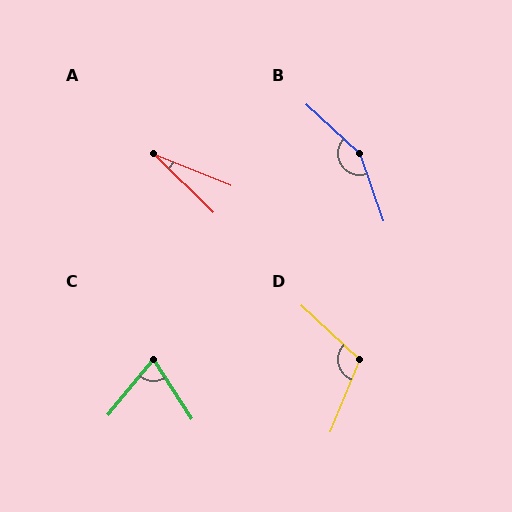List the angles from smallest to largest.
A (22°), C (73°), D (111°), B (152°).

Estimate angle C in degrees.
Approximately 73 degrees.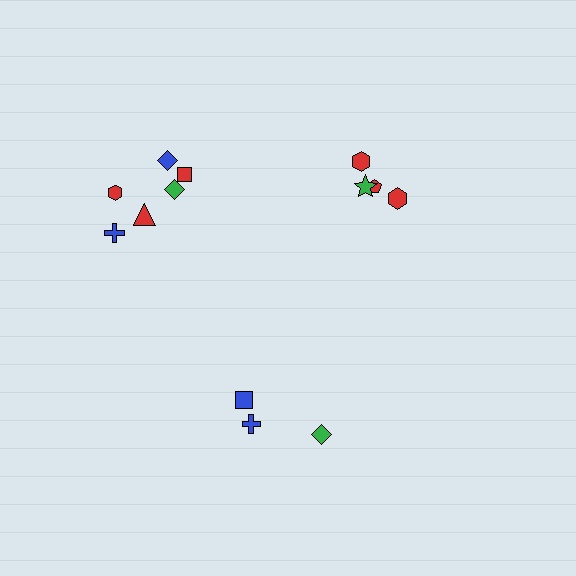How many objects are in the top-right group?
There are 4 objects.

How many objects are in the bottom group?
There are 3 objects.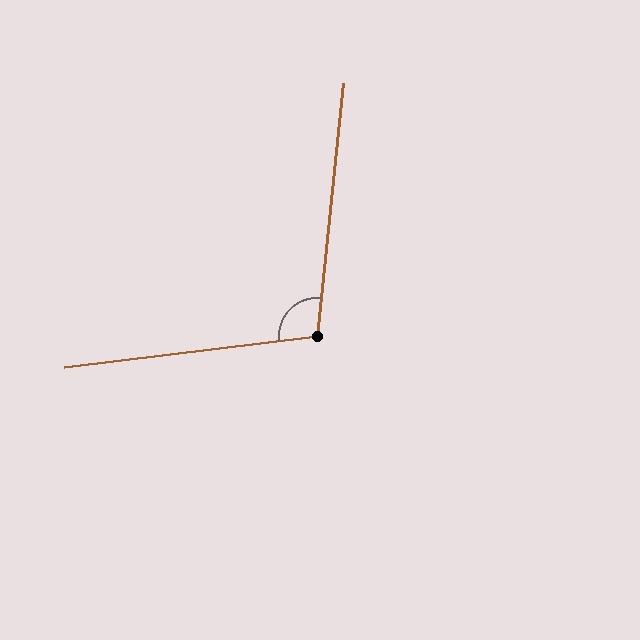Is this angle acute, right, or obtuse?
It is obtuse.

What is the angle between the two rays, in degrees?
Approximately 103 degrees.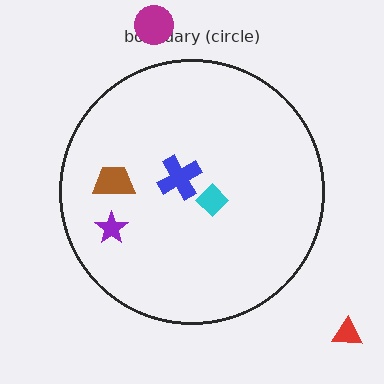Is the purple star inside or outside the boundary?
Inside.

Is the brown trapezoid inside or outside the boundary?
Inside.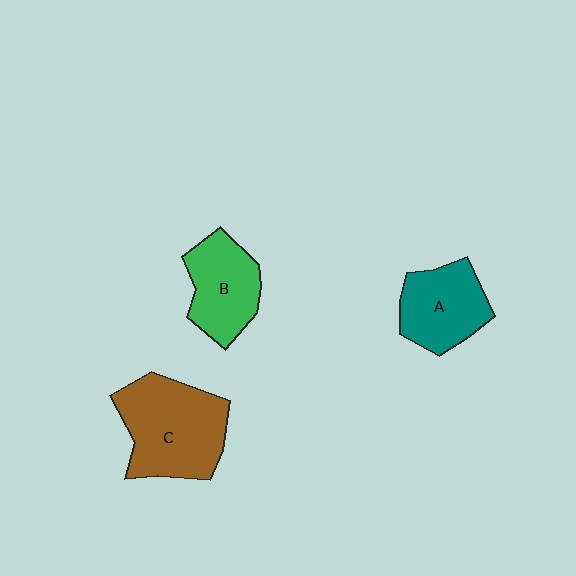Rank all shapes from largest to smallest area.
From largest to smallest: C (brown), A (teal), B (green).